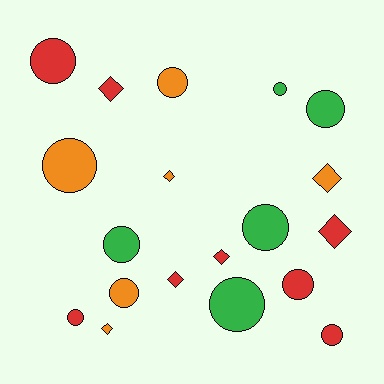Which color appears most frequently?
Red, with 8 objects.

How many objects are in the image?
There are 19 objects.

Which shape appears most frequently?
Circle, with 12 objects.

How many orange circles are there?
There are 3 orange circles.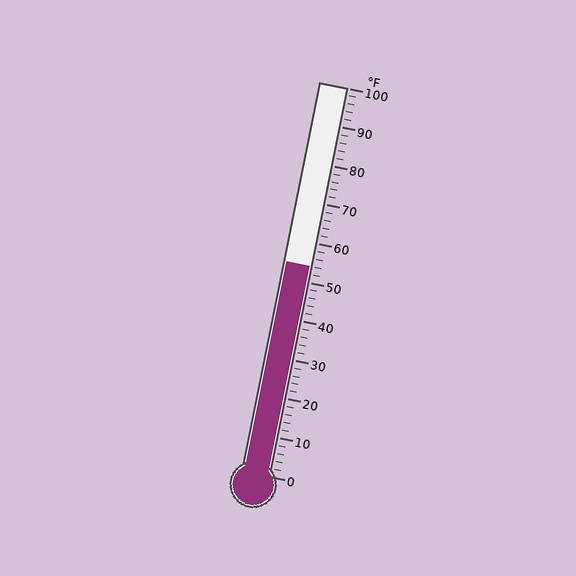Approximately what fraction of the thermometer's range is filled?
The thermometer is filled to approximately 55% of its range.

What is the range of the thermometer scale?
The thermometer scale ranges from 0°F to 100°F.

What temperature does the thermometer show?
The thermometer shows approximately 54°F.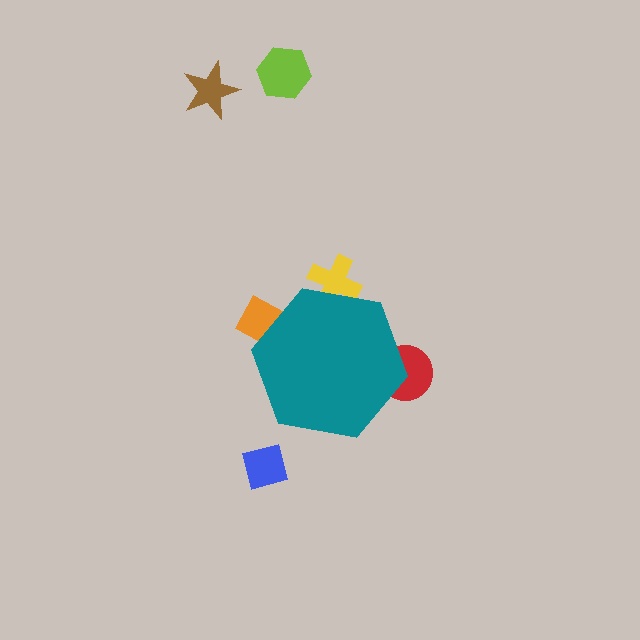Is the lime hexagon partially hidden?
No, the lime hexagon is fully visible.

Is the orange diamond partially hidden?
Yes, the orange diamond is partially hidden behind the teal hexagon.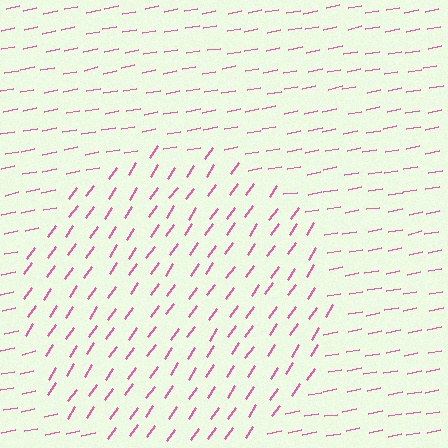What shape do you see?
I see a circle.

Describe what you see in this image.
The image is filled with small pink line segments. A circle region in the image has lines oriented differently from the surrounding lines, creating a visible texture boundary.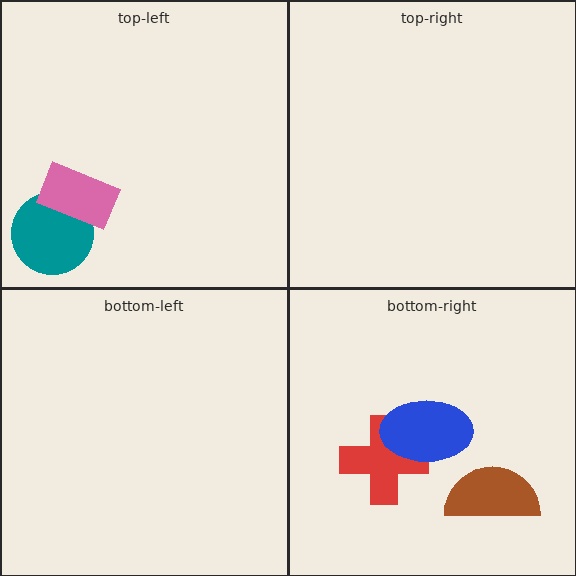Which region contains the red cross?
The bottom-right region.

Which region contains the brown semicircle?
The bottom-right region.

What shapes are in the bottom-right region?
The red cross, the blue ellipse, the brown semicircle.